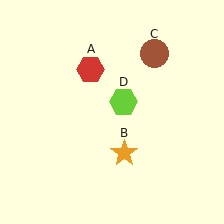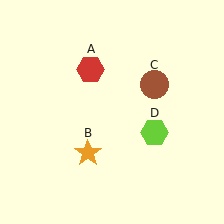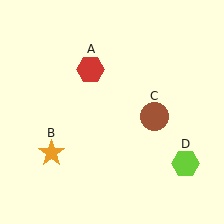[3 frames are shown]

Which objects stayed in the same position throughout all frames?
Red hexagon (object A) remained stationary.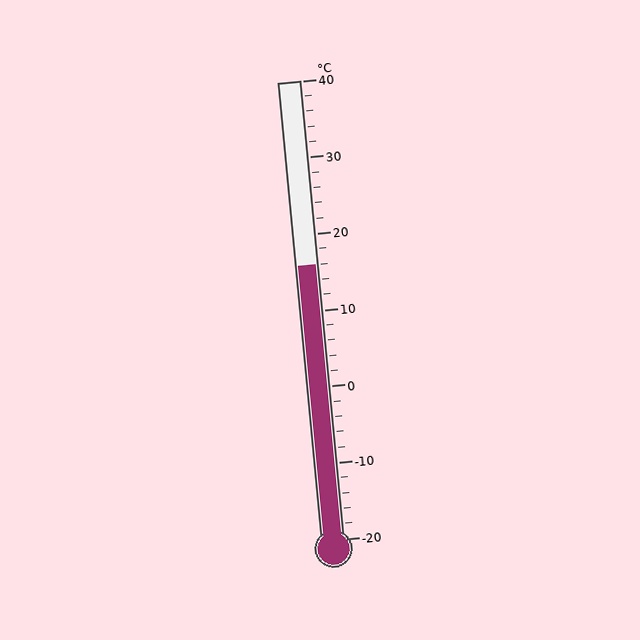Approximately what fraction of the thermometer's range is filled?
The thermometer is filled to approximately 60% of its range.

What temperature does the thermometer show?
The thermometer shows approximately 16°C.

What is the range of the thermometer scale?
The thermometer scale ranges from -20°C to 40°C.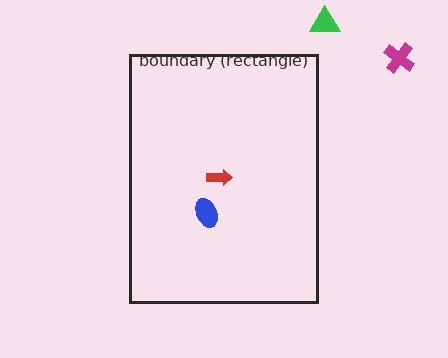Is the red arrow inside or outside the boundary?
Inside.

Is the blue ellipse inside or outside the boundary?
Inside.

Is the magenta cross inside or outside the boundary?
Outside.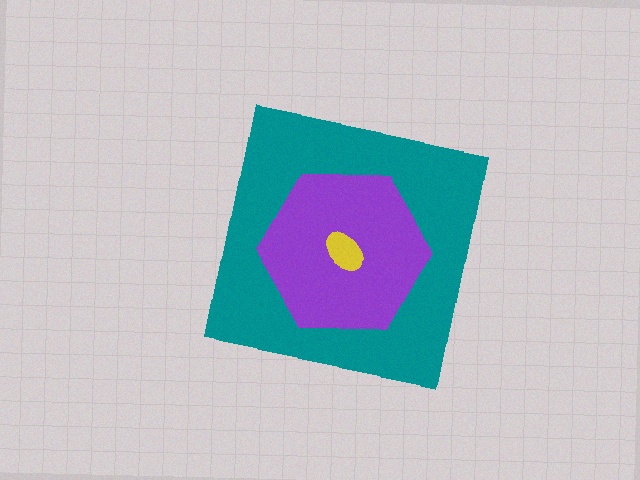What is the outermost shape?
The teal square.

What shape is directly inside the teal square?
The purple hexagon.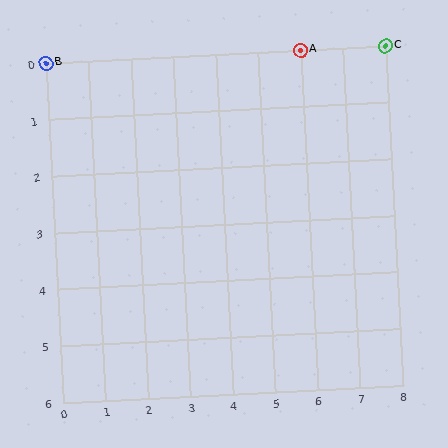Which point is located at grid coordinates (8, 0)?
Point C is at (8, 0).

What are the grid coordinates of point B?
Point B is at grid coordinates (0, 0).